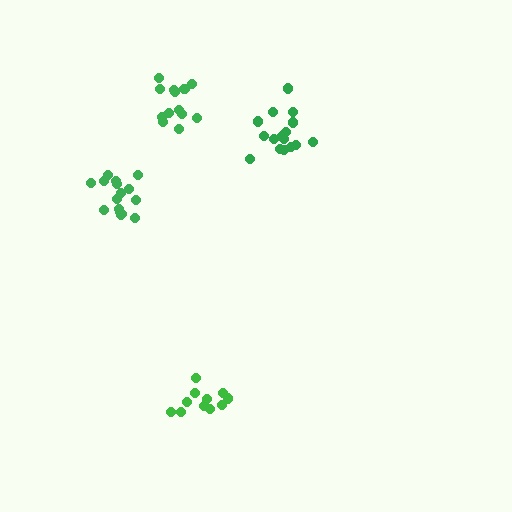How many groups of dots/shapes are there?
There are 4 groups.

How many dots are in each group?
Group 1: 16 dots, Group 2: 13 dots, Group 3: 11 dots, Group 4: 16 dots (56 total).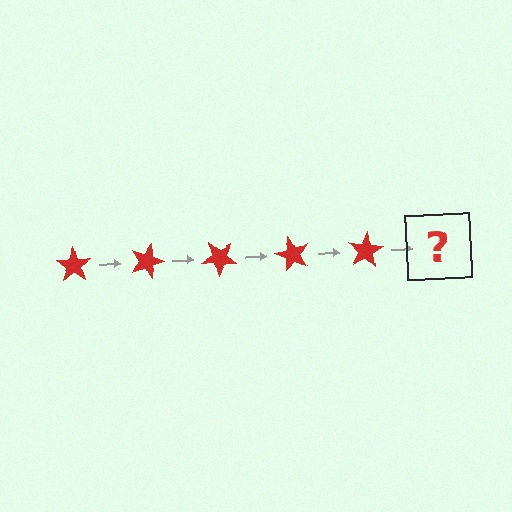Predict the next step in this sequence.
The next step is a red star rotated 100 degrees.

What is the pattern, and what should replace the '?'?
The pattern is that the star rotates 20 degrees each step. The '?' should be a red star rotated 100 degrees.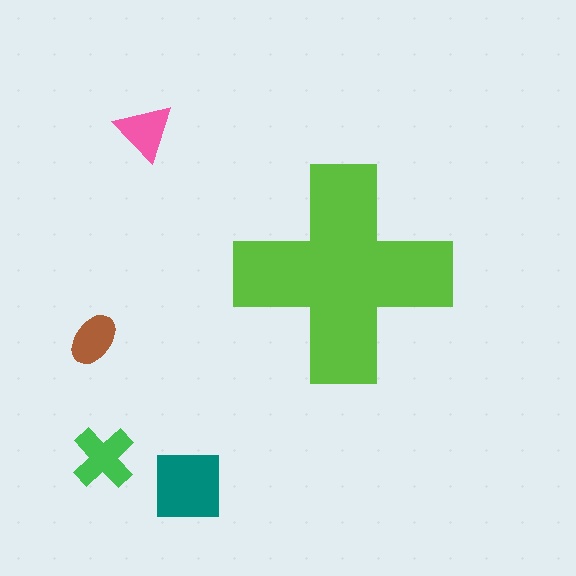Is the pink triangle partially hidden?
No, the pink triangle is fully visible.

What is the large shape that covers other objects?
A lime cross.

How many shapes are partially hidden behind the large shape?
0 shapes are partially hidden.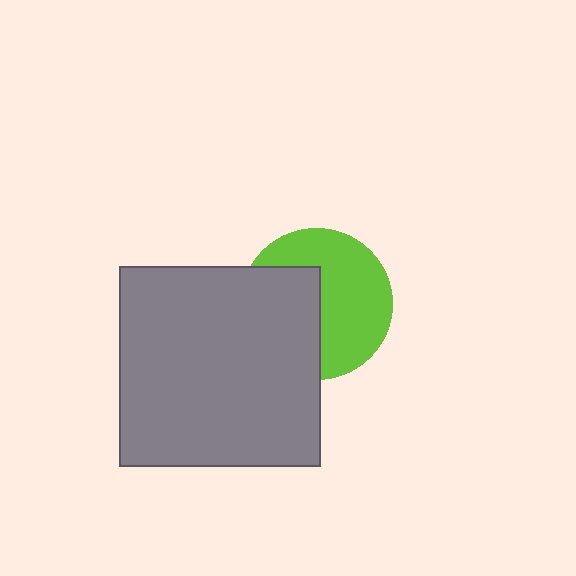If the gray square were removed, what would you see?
You would see the complete lime circle.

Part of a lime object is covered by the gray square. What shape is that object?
It is a circle.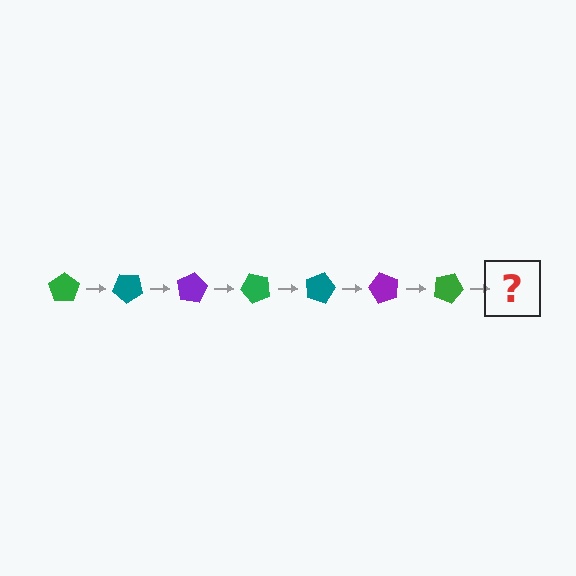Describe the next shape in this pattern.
It should be a teal pentagon, rotated 280 degrees from the start.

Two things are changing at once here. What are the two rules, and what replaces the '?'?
The two rules are that it rotates 40 degrees each step and the color cycles through green, teal, and purple. The '?' should be a teal pentagon, rotated 280 degrees from the start.